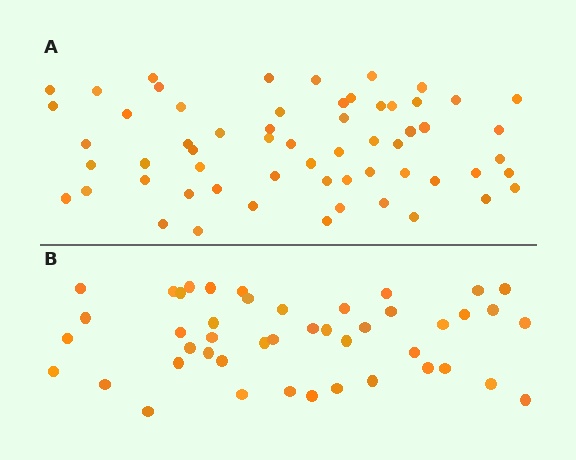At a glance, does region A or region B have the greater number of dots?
Region A (the top region) has more dots.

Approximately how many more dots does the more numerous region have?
Region A has approximately 15 more dots than region B.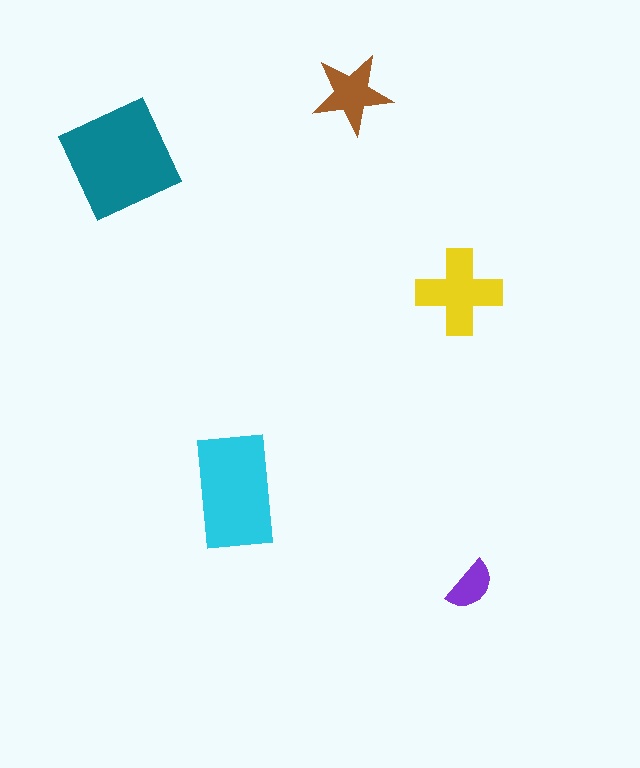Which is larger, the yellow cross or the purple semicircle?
The yellow cross.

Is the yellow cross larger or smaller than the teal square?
Smaller.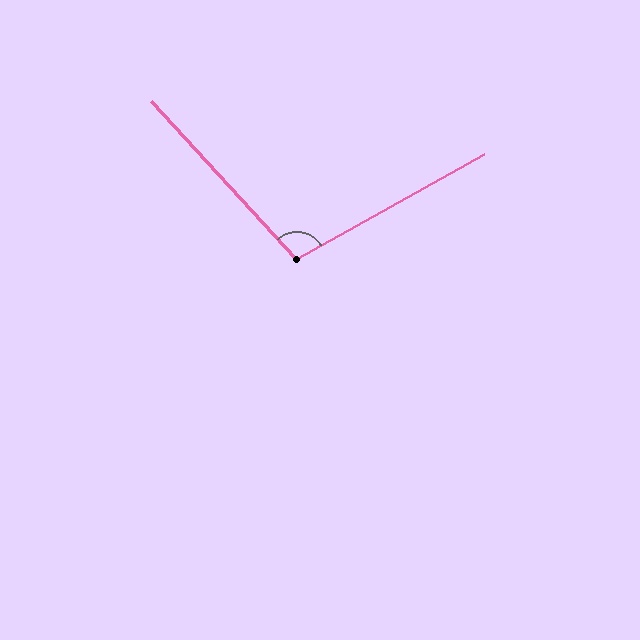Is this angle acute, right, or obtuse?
It is obtuse.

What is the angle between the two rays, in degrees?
Approximately 104 degrees.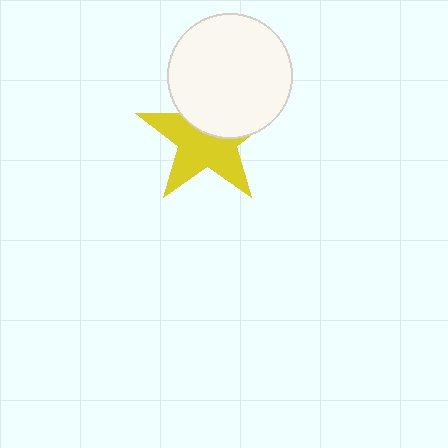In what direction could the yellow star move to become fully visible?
The yellow star could move down. That would shift it out from behind the white circle entirely.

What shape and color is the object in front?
The object in front is a white circle.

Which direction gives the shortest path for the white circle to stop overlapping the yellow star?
Moving up gives the shortest separation.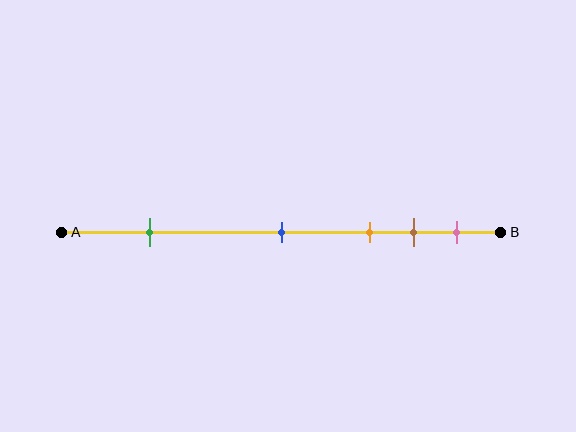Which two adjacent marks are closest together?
The brown and pink marks are the closest adjacent pair.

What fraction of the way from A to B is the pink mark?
The pink mark is approximately 90% (0.9) of the way from A to B.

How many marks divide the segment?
There are 5 marks dividing the segment.